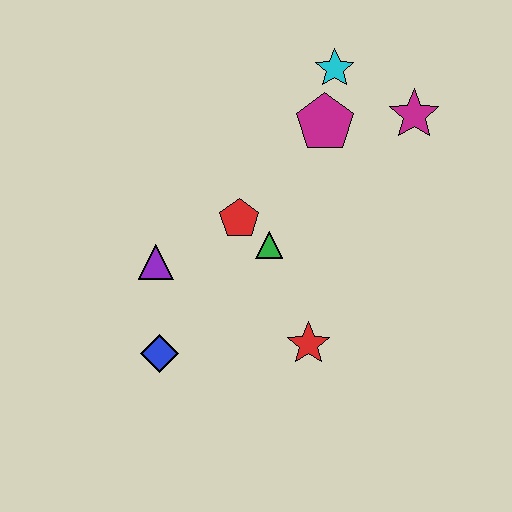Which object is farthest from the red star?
The cyan star is farthest from the red star.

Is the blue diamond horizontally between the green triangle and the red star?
No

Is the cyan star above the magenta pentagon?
Yes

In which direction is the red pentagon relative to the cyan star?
The red pentagon is below the cyan star.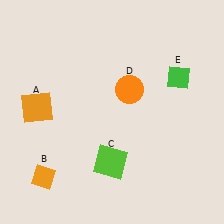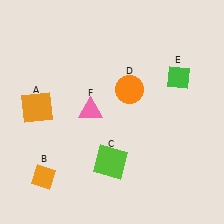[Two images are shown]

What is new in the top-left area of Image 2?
A pink triangle (F) was added in the top-left area of Image 2.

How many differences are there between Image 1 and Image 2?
There is 1 difference between the two images.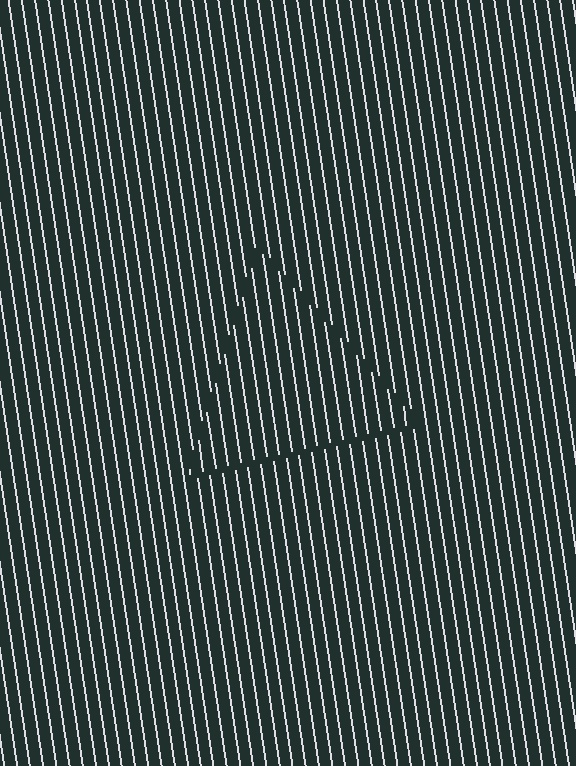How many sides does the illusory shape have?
3 sides — the line-ends trace a triangle.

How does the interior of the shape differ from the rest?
The interior of the shape contains the same grating, shifted by half a period — the contour is defined by the phase discontinuity where line-ends from the inner and outer gratings abut.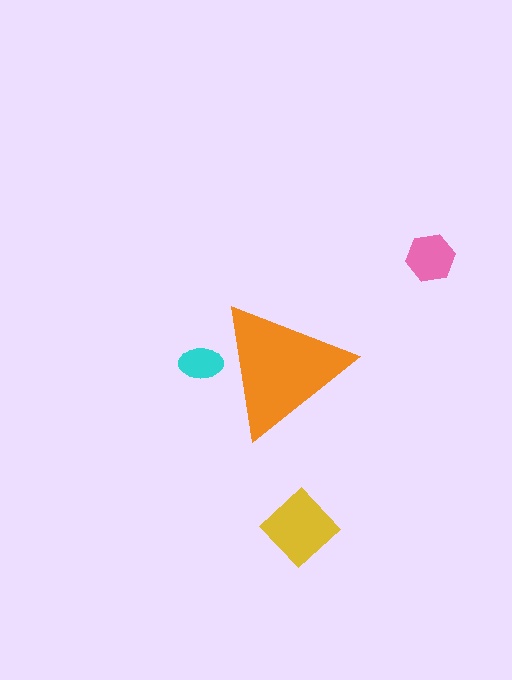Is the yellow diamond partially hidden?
No, the yellow diamond is fully visible.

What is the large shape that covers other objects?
An orange triangle.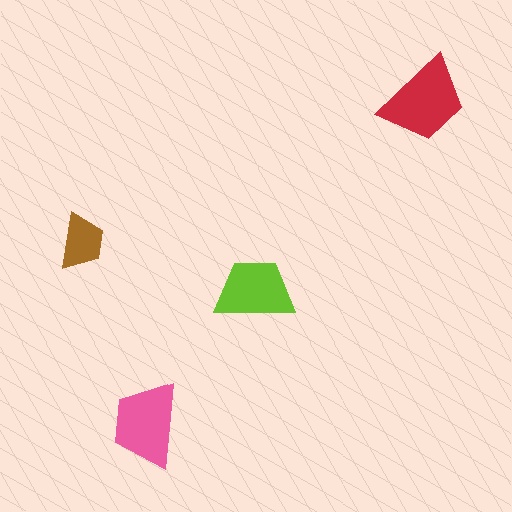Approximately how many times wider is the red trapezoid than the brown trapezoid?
About 1.5 times wider.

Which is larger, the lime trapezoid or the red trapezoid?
The red one.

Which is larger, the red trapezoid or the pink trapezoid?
The red one.